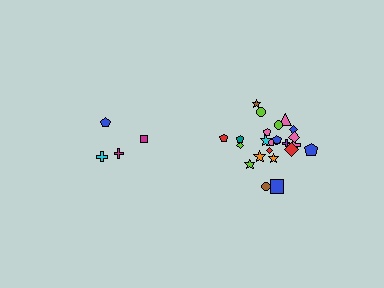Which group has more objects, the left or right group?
The right group.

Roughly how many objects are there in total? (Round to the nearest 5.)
Roughly 30 objects in total.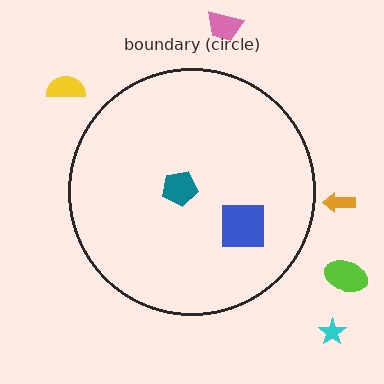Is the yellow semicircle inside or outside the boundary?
Outside.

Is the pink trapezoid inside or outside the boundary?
Outside.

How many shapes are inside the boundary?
2 inside, 5 outside.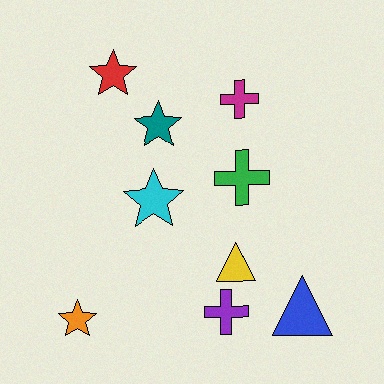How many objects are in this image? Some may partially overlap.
There are 9 objects.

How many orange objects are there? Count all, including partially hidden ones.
There is 1 orange object.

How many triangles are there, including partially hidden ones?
There are 2 triangles.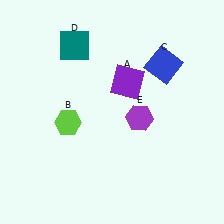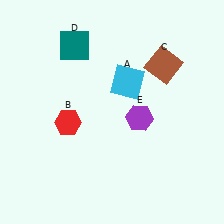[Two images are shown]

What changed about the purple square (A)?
In Image 1, A is purple. In Image 2, it changed to cyan.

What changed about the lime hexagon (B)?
In Image 1, B is lime. In Image 2, it changed to red.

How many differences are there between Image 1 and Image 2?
There are 3 differences between the two images.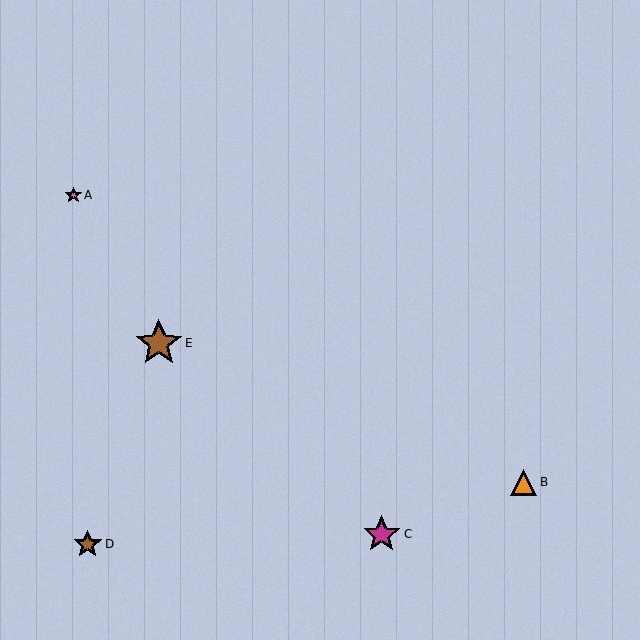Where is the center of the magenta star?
The center of the magenta star is at (382, 535).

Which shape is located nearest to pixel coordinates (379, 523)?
The magenta star (labeled C) at (382, 535) is nearest to that location.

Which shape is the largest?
The brown star (labeled E) is the largest.